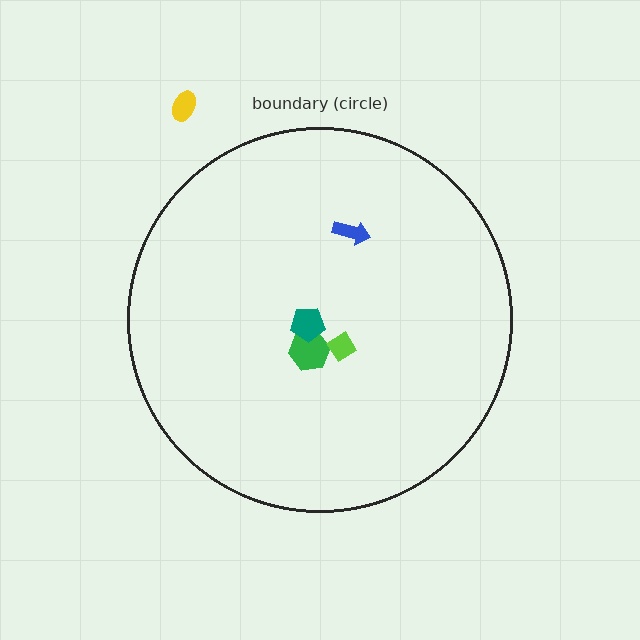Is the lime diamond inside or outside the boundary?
Inside.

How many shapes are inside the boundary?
4 inside, 1 outside.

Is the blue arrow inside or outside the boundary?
Inside.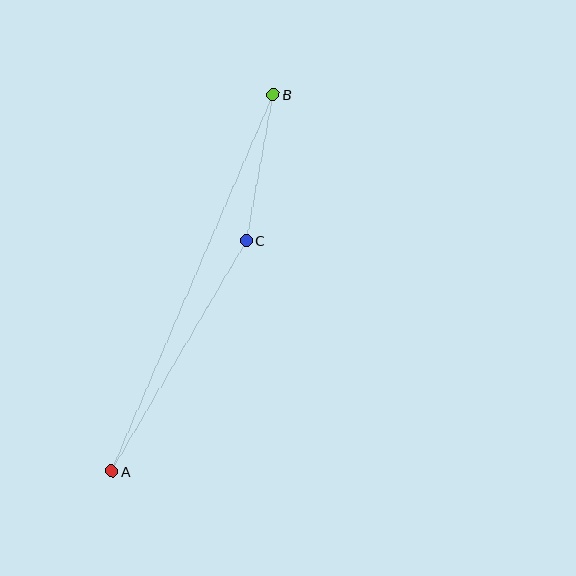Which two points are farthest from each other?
Points A and B are farthest from each other.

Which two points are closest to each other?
Points B and C are closest to each other.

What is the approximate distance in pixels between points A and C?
The distance between A and C is approximately 267 pixels.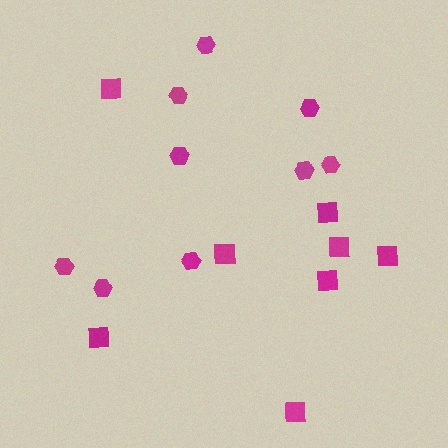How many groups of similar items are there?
There are 2 groups: one group of hexagons (9) and one group of squares (8).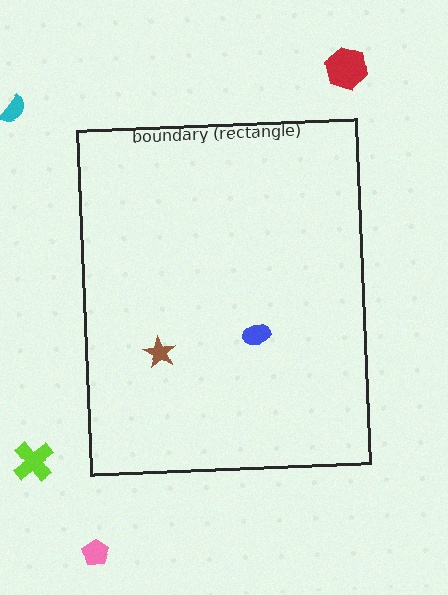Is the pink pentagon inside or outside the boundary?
Outside.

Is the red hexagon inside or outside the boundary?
Outside.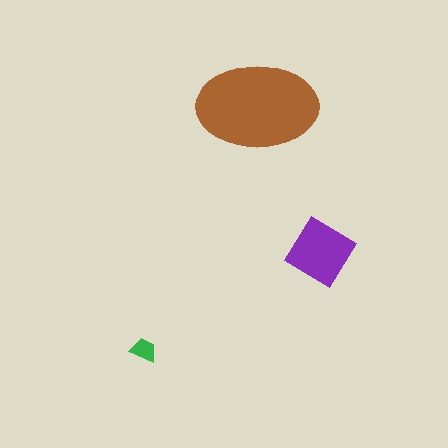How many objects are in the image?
There are 3 objects in the image.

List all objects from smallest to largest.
The green trapezoid, the purple diamond, the brown ellipse.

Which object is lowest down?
The green trapezoid is bottommost.